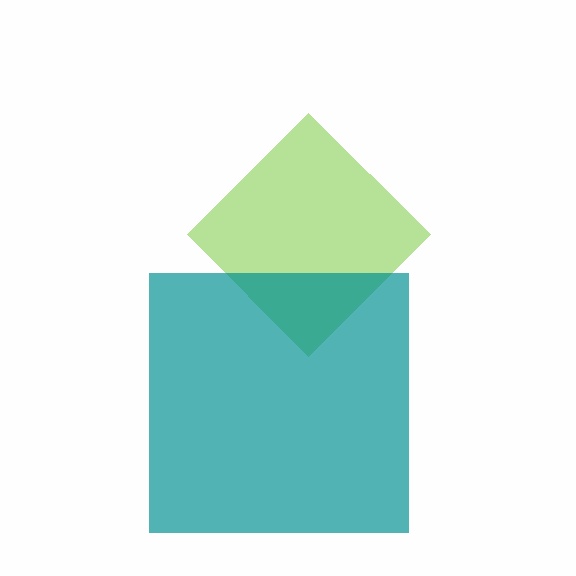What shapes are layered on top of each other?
The layered shapes are: a lime diamond, a teal square.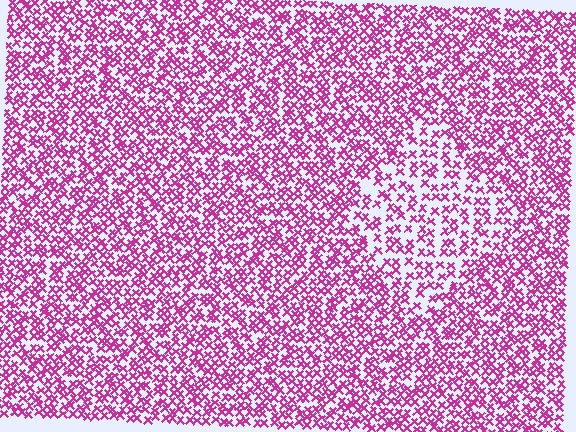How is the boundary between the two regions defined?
The boundary is defined by a change in element density (approximately 1.7x ratio). All elements are the same color, size, and shape.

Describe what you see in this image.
The image contains small magenta elements arranged at two different densities. A diamond-shaped region is visible where the elements are less densely packed than the surrounding area.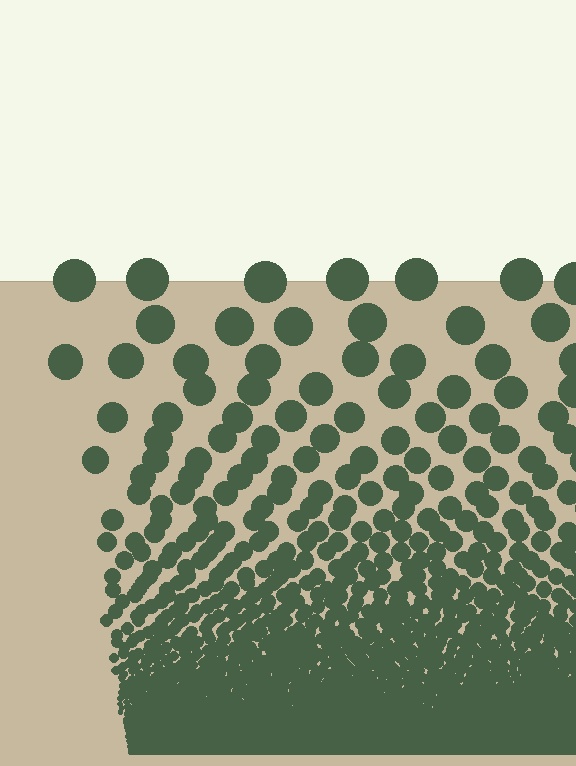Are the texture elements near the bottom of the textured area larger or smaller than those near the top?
Smaller. The gradient is inverted — elements near the bottom are smaller and denser.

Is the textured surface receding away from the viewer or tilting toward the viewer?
The surface appears to tilt toward the viewer. Texture elements get larger and sparser toward the top.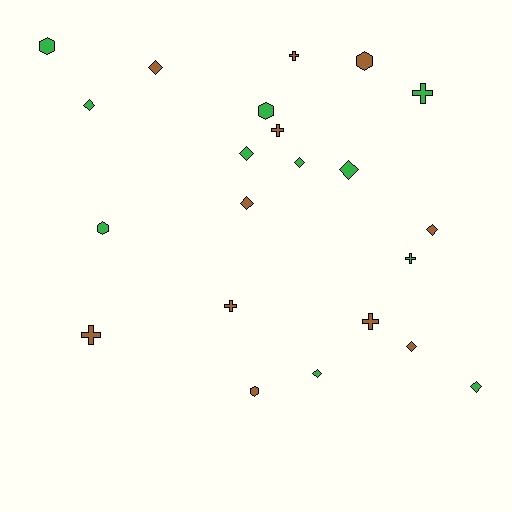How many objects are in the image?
There are 22 objects.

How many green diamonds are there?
There are 6 green diamonds.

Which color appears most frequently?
Brown, with 11 objects.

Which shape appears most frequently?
Diamond, with 10 objects.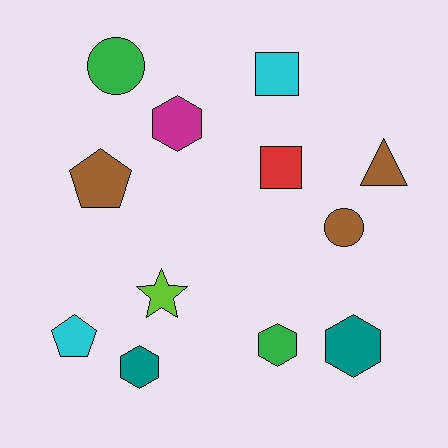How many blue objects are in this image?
There are no blue objects.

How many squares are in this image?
There are 2 squares.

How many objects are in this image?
There are 12 objects.